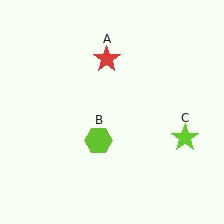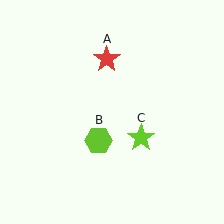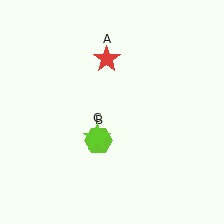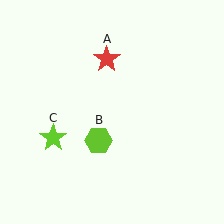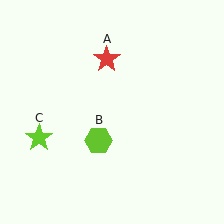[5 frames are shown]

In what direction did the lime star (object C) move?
The lime star (object C) moved left.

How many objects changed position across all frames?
1 object changed position: lime star (object C).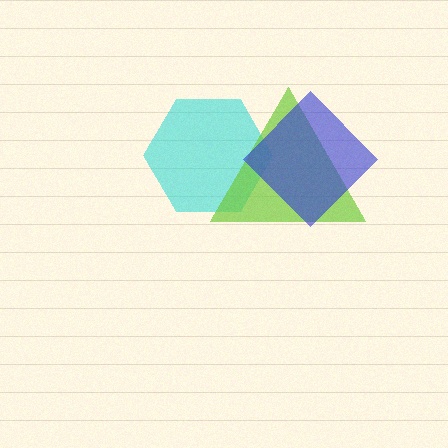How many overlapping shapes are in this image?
There are 3 overlapping shapes in the image.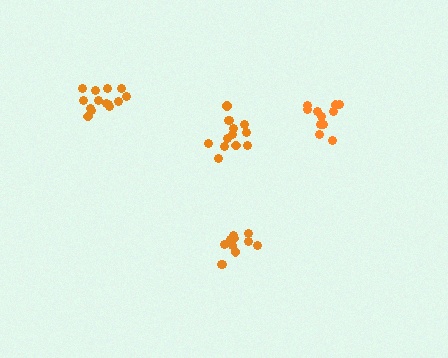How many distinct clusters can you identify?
There are 4 distinct clusters.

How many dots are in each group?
Group 1: 15 dots, Group 2: 11 dots, Group 3: 13 dots, Group 4: 11 dots (50 total).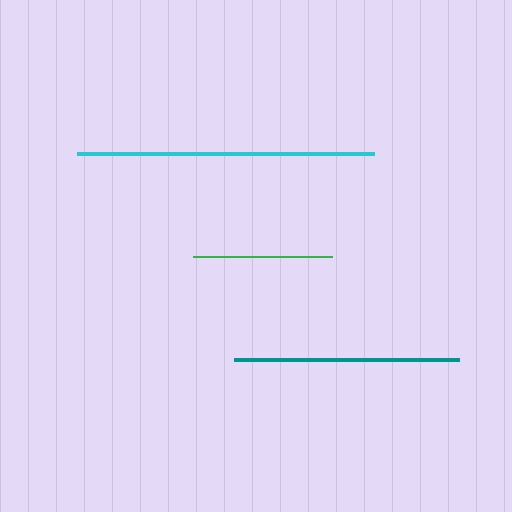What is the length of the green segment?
The green segment is approximately 139 pixels long.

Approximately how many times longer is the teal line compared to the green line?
The teal line is approximately 1.6 times the length of the green line.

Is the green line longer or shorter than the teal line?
The teal line is longer than the green line.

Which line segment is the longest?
The cyan line is the longest at approximately 297 pixels.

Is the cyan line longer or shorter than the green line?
The cyan line is longer than the green line.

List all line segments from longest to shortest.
From longest to shortest: cyan, teal, green.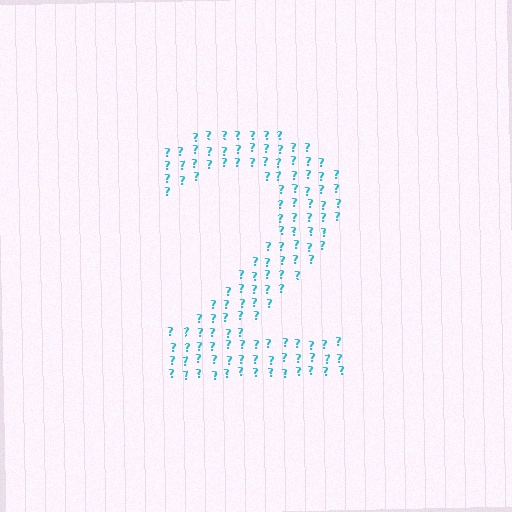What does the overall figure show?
The overall figure shows the digit 2.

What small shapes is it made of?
It is made of small question marks.